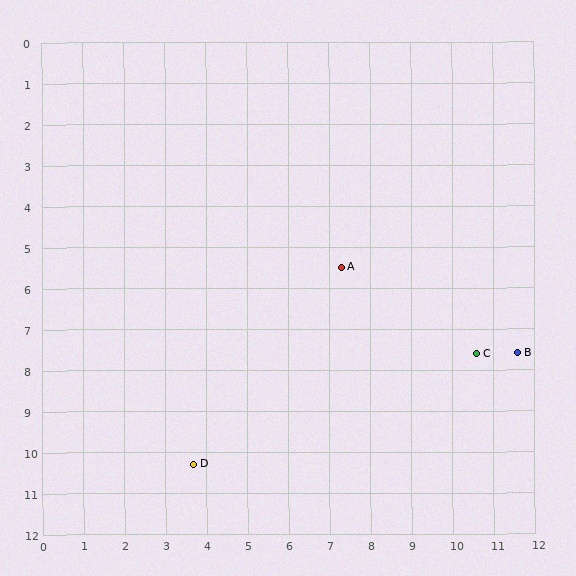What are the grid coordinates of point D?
Point D is at approximately (3.7, 10.3).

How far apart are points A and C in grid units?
Points A and C are about 3.9 grid units apart.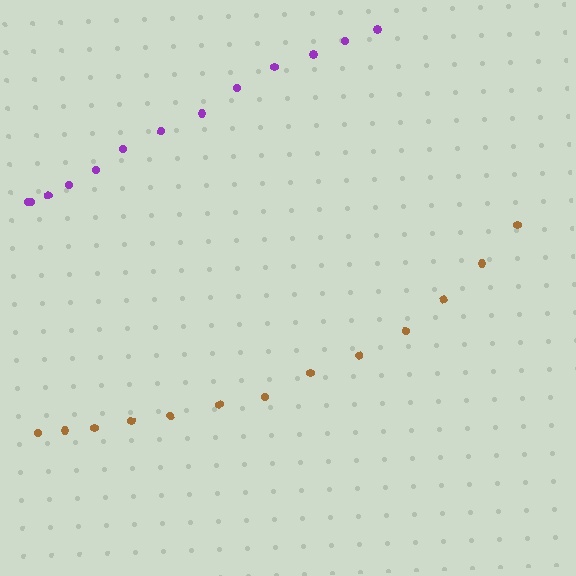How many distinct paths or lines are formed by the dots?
There are 2 distinct paths.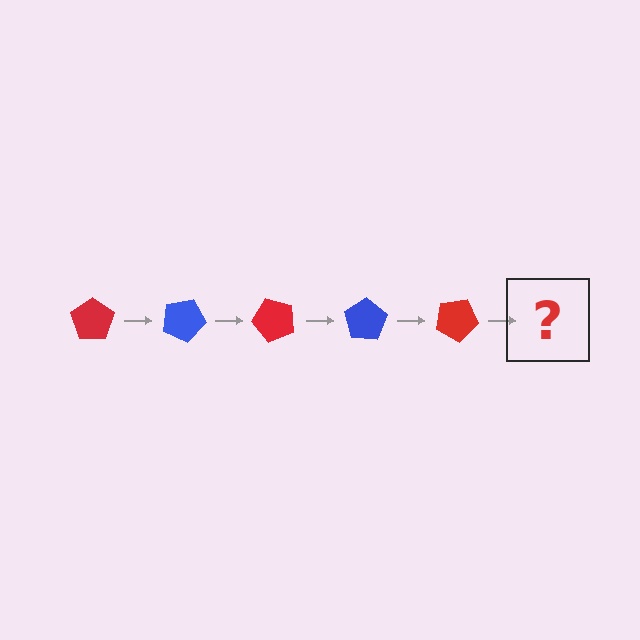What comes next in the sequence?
The next element should be a blue pentagon, rotated 125 degrees from the start.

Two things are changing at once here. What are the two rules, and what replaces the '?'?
The two rules are that it rotates 25 degrees each step and the color cycles through red and blue. The '?' should be a blue pentagon, rotated 125 degrees from the start.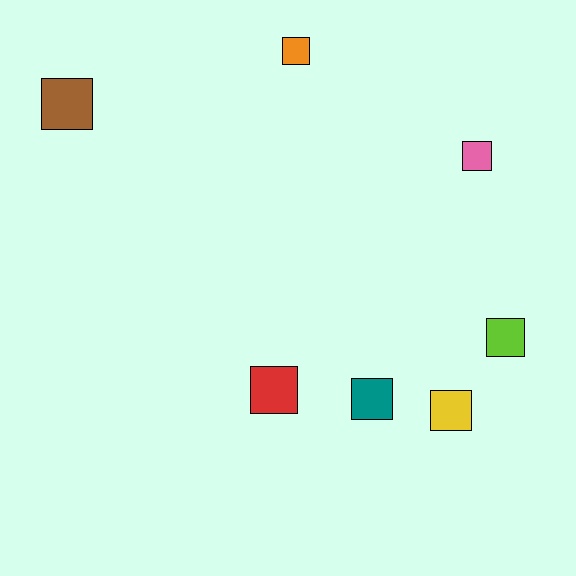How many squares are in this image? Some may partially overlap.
There are 7 squares.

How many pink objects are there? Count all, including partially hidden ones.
There is 1 pink object.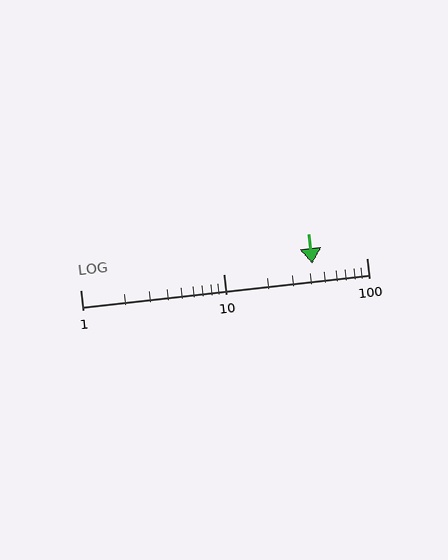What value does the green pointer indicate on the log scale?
The pointer indicates approximately 42.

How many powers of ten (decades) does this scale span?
The scale spans 2 decades, from 1 to 100.